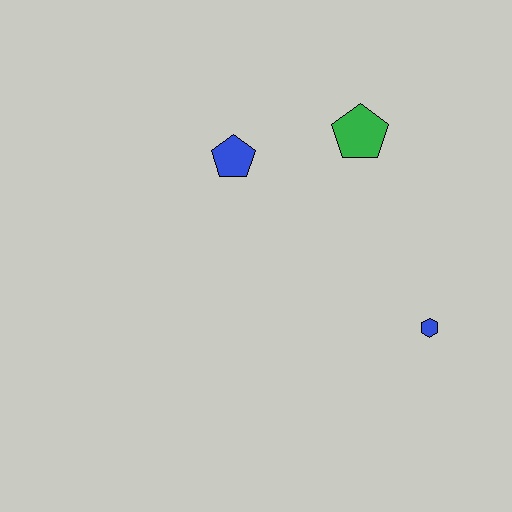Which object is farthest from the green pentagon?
The blue hexagon is farthest from the green pentagon.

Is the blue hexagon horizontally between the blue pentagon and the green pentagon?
No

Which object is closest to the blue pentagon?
The green pentagon is closest to the blue pentagon.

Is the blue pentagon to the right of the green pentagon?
No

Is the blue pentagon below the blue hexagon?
No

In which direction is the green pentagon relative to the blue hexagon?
The green pentagon is above the blue hexagon.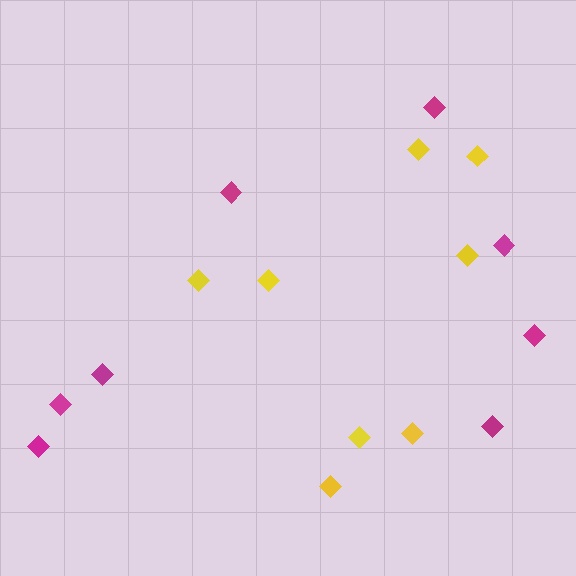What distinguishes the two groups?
There are 2 groups: one group of magenta diamonds (8) and one group of yellow diamonds (8).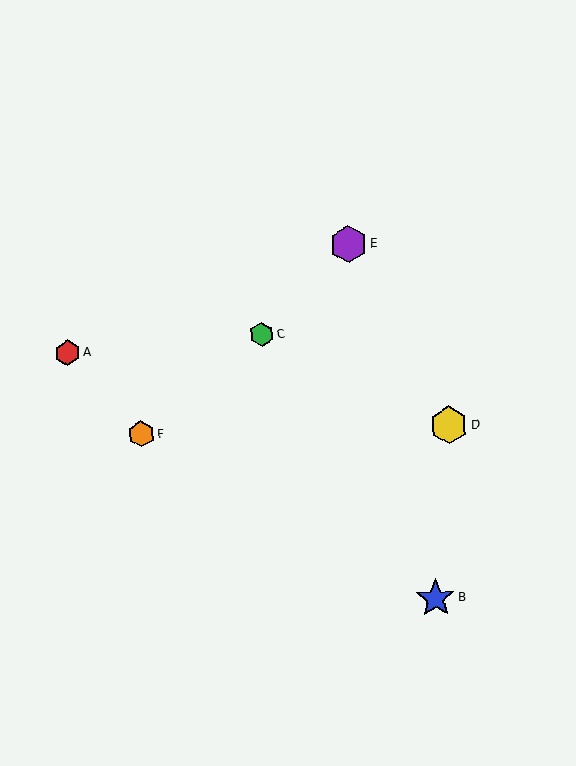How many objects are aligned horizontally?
2 objects (D, F) are aligned horizontally.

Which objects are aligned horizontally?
Objects D, F are aligned horizontally.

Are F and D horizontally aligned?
Yes, both are at y≈434.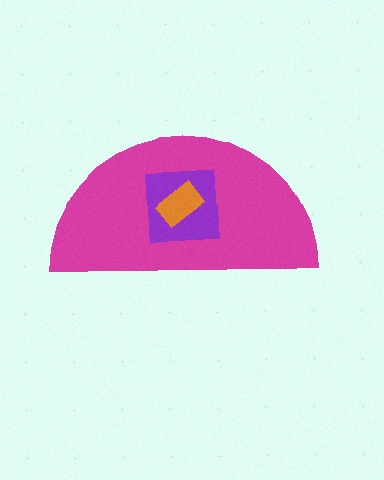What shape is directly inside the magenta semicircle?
The purple square.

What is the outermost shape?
The magenta semicircle.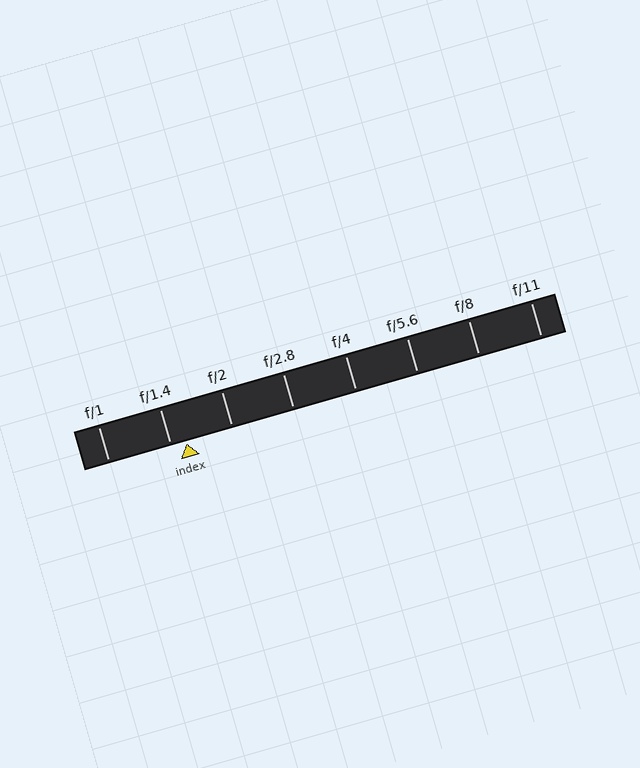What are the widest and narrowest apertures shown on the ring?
The widest aperture shown is f/1 and the narrowest is f/11.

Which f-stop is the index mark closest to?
The index mark is closest to f/1.4.